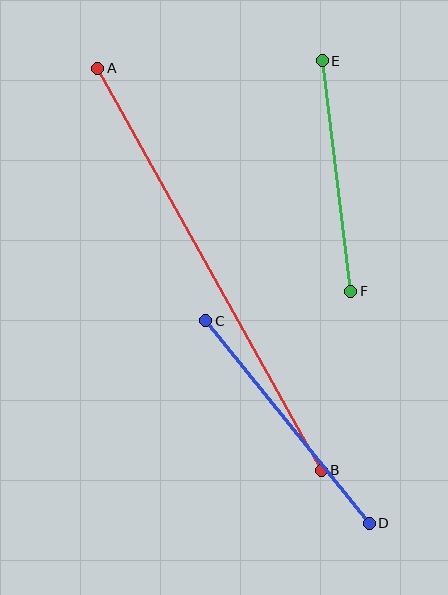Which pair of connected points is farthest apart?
Points A and B are farthest apart.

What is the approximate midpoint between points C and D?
The midpoint is at approximately (287, 422) pixels.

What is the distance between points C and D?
The distance is approximately 260 pixels.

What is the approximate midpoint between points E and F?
The midpoint is at approximately (336, 176) pixels.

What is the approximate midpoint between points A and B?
The midpoint is at approximately (210, 269) pixels.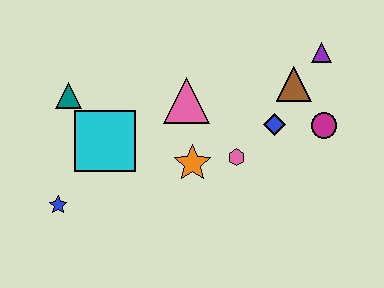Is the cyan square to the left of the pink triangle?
Yes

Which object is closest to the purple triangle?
The brown triangle is closest to the purple triangle.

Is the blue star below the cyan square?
Yes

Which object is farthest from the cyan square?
The purple triangle is farthest from the cyan square.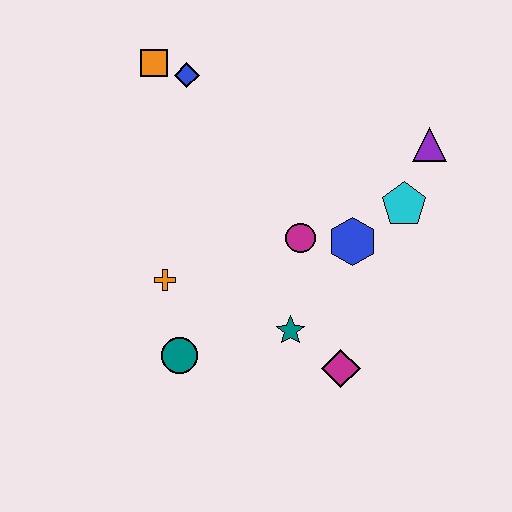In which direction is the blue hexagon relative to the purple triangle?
The blue hexagon is below the purple triangle.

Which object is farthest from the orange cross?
The purple triangle is farthest from the orange cross.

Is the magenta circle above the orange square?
No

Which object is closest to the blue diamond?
The orange square is closest to the blue diamond.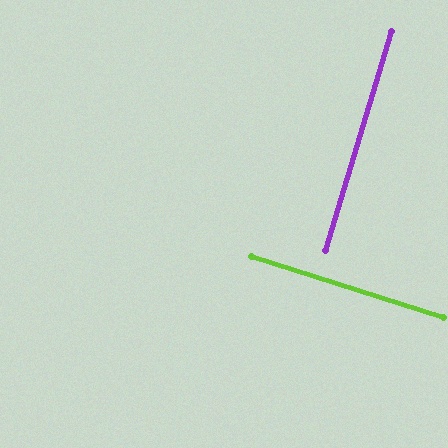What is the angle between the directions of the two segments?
Approximately 89 degrees.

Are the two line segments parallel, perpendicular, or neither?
Perpendicular — they meet at approximately 89°.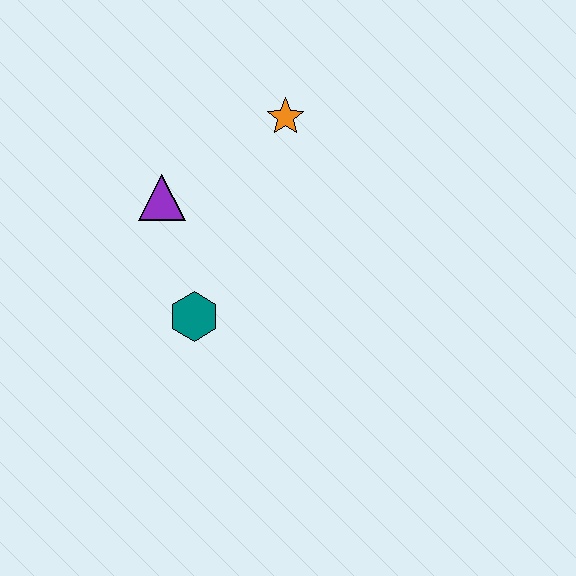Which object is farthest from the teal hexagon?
The orange star is farthest from the teal hexagon.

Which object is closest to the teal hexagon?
The purple triangle is closest to the teal hexagon.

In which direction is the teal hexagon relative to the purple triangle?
The teal hexagon is below the purple triangle.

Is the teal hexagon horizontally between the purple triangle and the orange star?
Yes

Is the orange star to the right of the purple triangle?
Yes